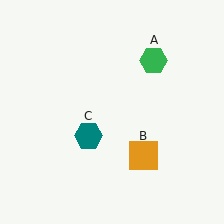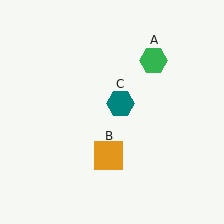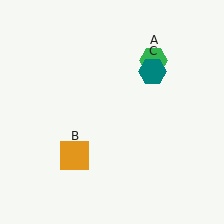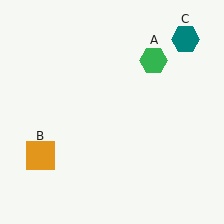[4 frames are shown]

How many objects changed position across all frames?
2 objects changed position: orange square (object B), teal hexagon (object C).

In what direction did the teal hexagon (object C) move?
The teal hexagon (object C) moved up and to the right.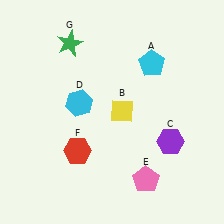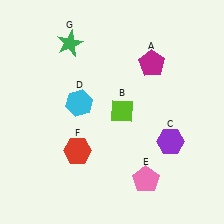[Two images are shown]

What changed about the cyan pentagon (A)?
In Image 1, A is cyan. In Image 2, it changed to magenta.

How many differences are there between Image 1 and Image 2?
There are 2 differences between the two images.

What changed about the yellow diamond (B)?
In Image 1, B is yellow. In Image 2, it changed to lime.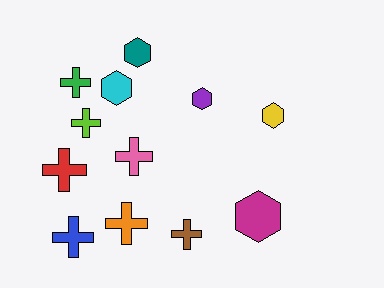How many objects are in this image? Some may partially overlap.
There are 12 objects.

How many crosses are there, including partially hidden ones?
There are 7 crosses.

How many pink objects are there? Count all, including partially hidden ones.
There is 1 pink object.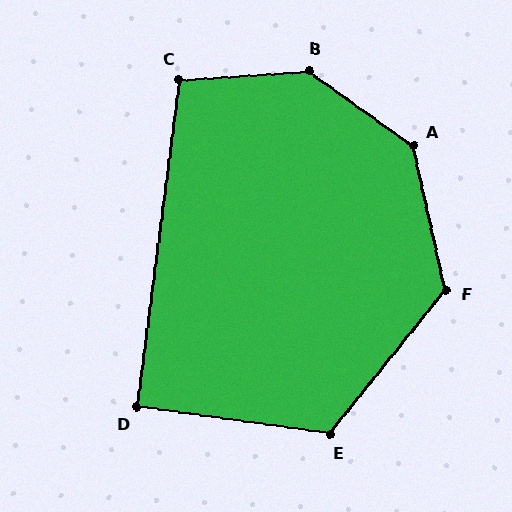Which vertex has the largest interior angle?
B, at approximately 141 degrees.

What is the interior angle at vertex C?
Approximately 101 degrees (obtuse).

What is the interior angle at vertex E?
Approximately 121 degrees (obtuse).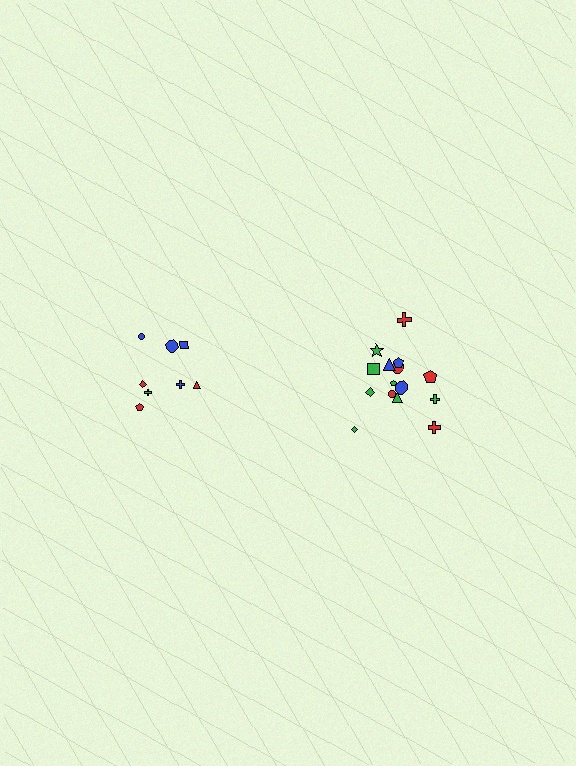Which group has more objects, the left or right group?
The right group.